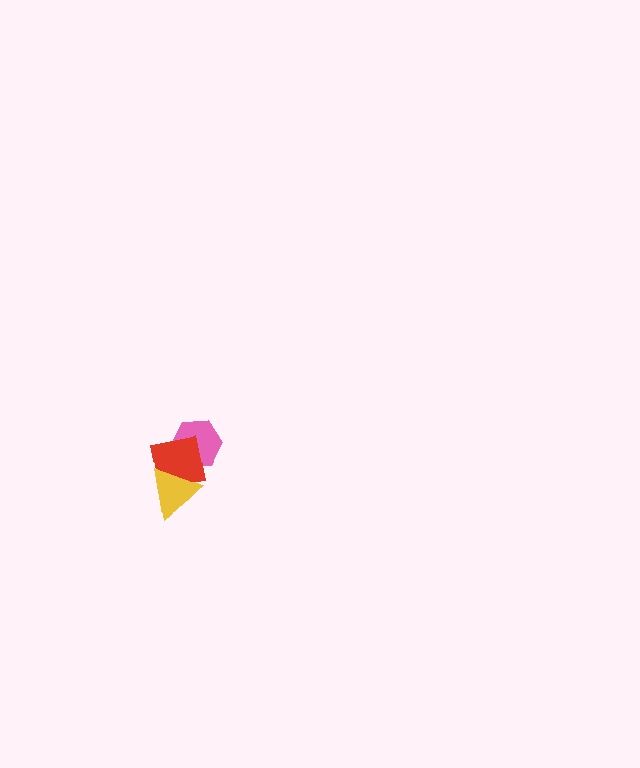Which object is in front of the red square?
The yellow triangle is in front of the red square.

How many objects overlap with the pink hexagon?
1 object overlaps with the pink hexagon.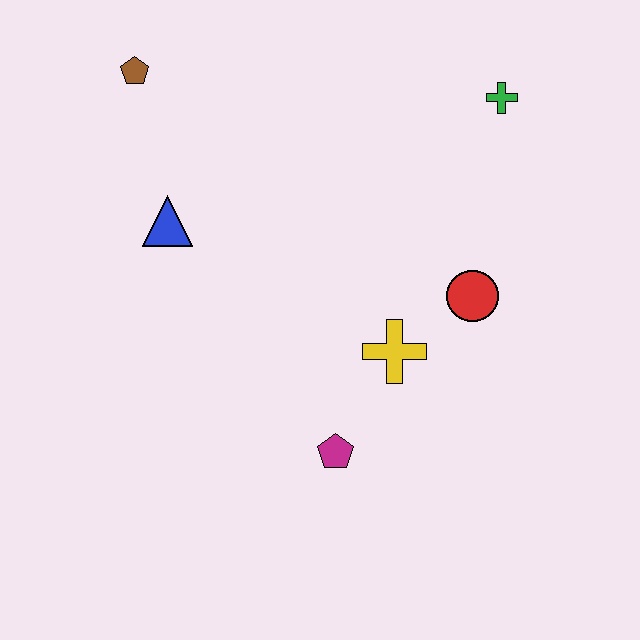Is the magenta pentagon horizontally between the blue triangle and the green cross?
Yes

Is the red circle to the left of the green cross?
Yes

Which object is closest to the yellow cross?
The red circle is closest to the yellow cross.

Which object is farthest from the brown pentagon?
The magenta pentagon is farthest from the brown pentagon.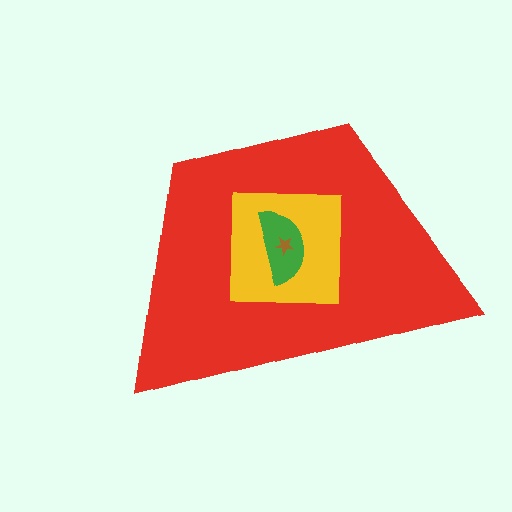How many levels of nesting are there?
4.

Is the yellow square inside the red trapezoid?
Yes.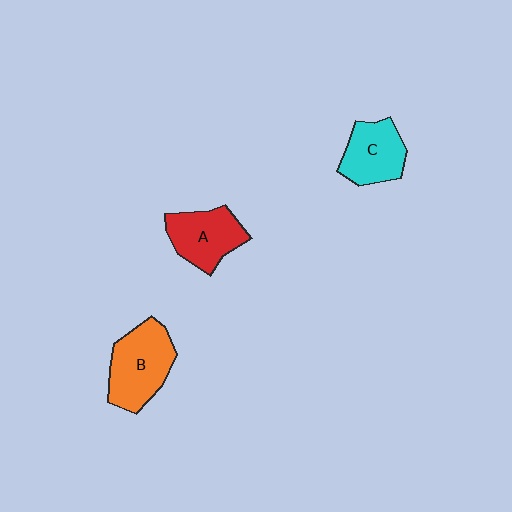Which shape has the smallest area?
Shape C (cyan).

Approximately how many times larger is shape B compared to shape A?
Approximately 1.2 times.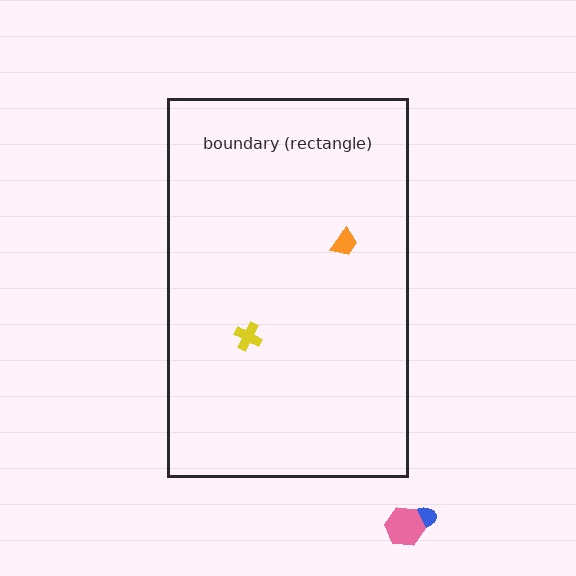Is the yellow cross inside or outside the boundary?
Inside.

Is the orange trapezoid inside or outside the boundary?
Inside.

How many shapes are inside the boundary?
2 inside, 2 outside.